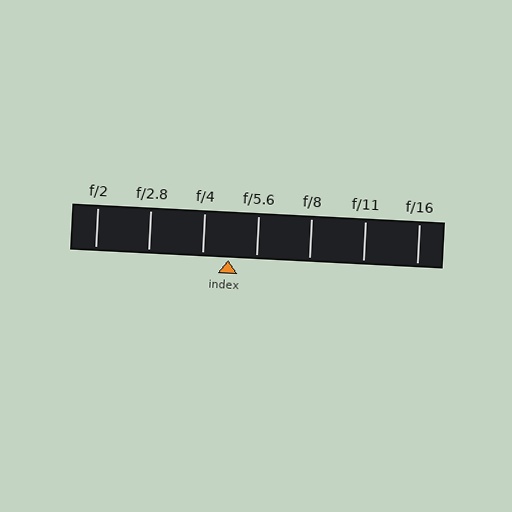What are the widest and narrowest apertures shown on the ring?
The widest aperture shown is f/2 and the narrowest is f/16.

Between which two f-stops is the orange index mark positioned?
The index mark is between f/4 and f/5.6.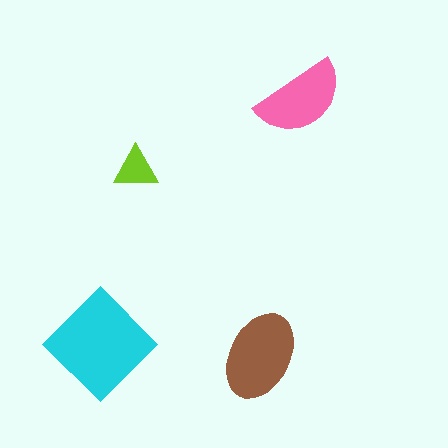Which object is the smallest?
The lime triangle.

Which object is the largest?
The cyan diamond.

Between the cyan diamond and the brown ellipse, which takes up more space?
The cyan diamond.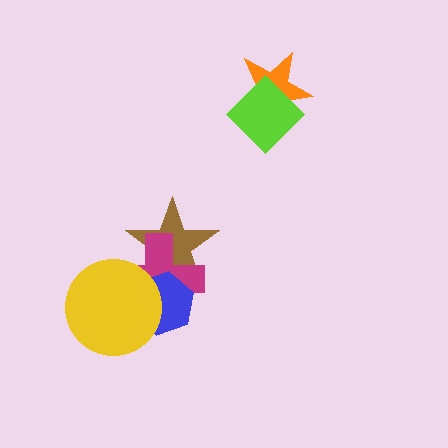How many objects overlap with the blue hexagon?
3 objects overlap with the blue hexagon.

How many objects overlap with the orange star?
1 object overlaps with the orange star.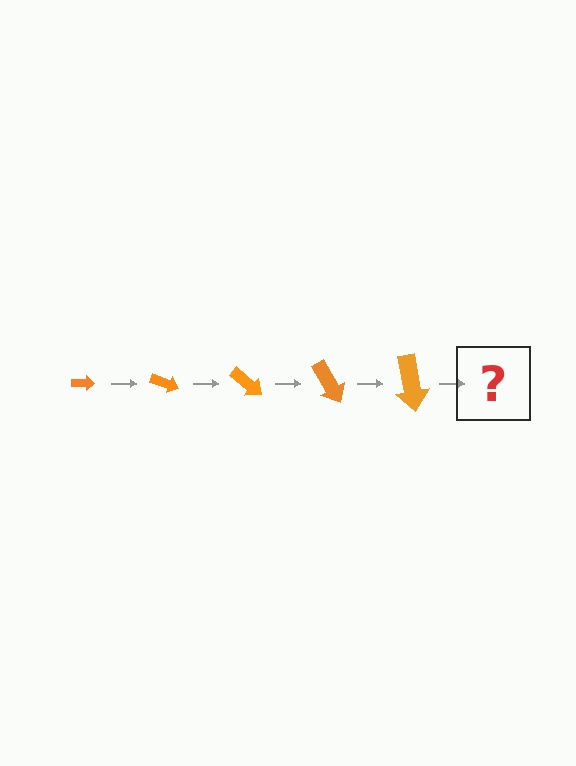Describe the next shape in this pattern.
It should be an arrow, larger than the previous one and rotated 100 degrees from the start.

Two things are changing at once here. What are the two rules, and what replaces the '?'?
The two rules are that the arrow grows larger each step and it rotates 20 degrees each step. The '?' should be an arrow, larger than the previous one and rotated 100 degrees from the start.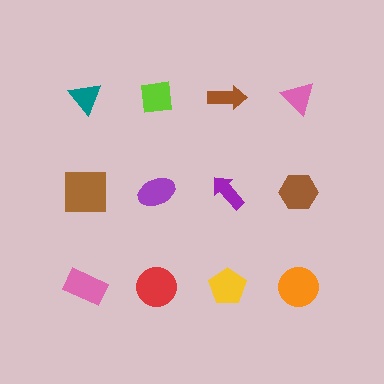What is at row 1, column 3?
A brown arrow.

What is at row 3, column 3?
A yellow pentagon.